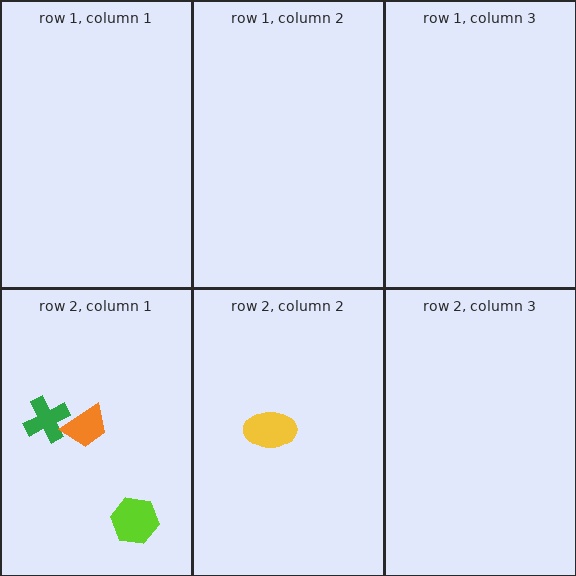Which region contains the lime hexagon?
The row 2, column 1 region.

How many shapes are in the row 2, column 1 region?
3.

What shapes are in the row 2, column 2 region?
The yellow ellipse.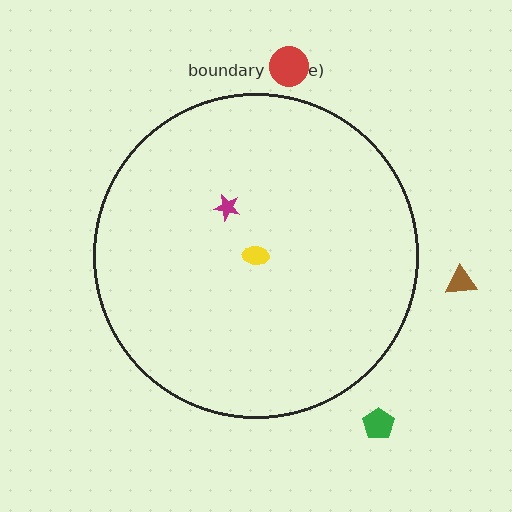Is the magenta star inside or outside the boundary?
Inside.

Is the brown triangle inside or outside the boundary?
Outside.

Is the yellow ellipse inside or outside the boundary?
Inside.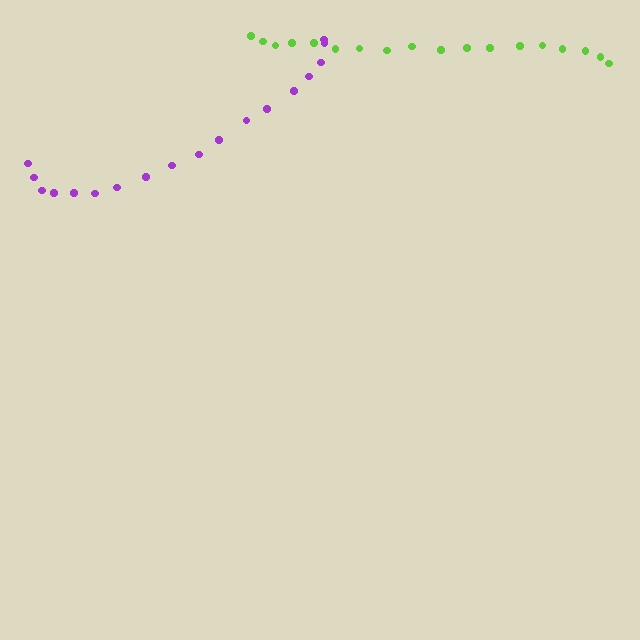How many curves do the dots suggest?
There are 2 distinct paths.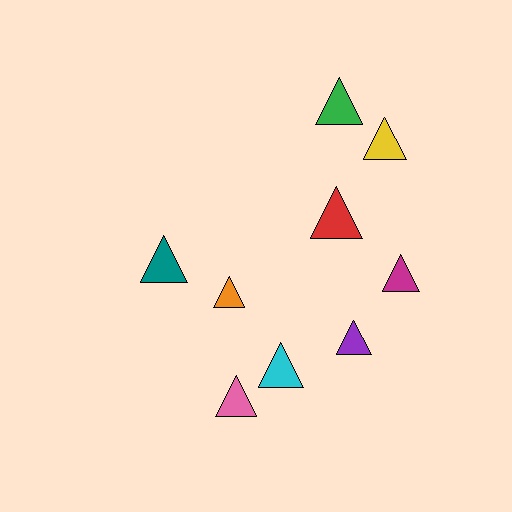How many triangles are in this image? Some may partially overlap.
There are 9 triangles.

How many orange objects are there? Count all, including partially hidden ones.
There is 1 orange object.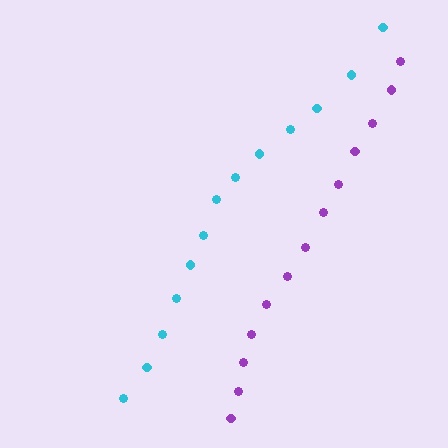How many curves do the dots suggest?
There are 2 distinct paths.